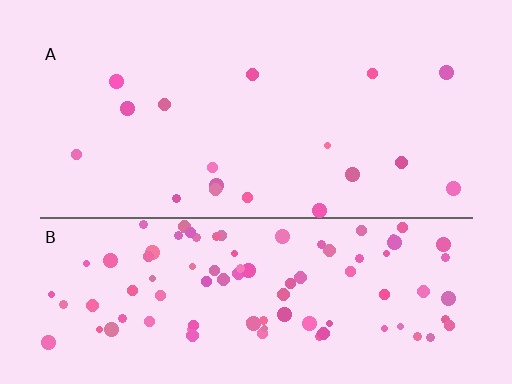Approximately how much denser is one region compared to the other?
Approximately 5.6× — region B over region A.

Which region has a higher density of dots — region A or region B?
B (the bottom).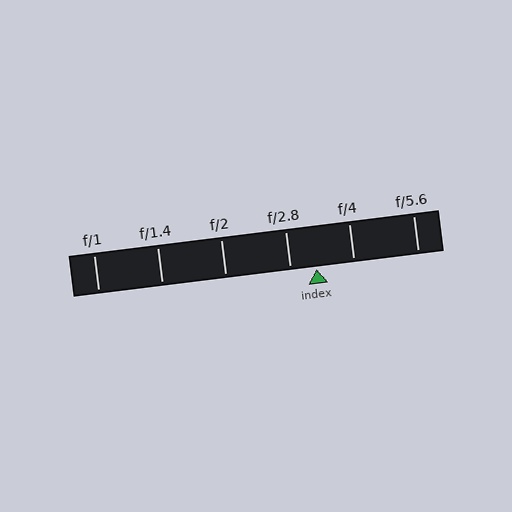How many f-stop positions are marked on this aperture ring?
There are 6 f-stop positions marked.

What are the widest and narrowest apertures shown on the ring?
The widest aperture shown is f/1 and the narrowest is f/5.6.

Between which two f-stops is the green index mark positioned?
The index mark is between f/2.8 and f/4.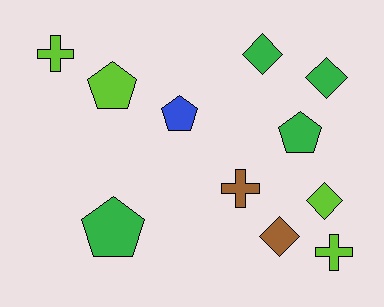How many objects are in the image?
There are 11 objects.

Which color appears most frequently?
Lime, with 4 objects.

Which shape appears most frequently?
Pentagon, with 4 objects.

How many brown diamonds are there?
There is 1 brown diamond.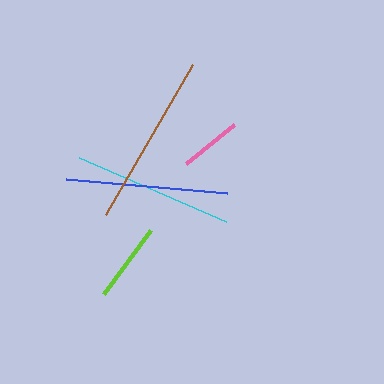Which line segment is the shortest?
The pink line is the shortest at approximately 62 pixels.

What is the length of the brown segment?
The brown segment is approximately 173 pixels long.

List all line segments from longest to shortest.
From longest to shortest: brown, blue, cyan, lime, pink.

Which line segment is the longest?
The brown line is the longest at approximately 173 pixels.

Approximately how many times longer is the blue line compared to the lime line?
The blue line is approximately 2.0 times the length of the lime line.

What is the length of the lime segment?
The lime segment is approximately 79 pixels long.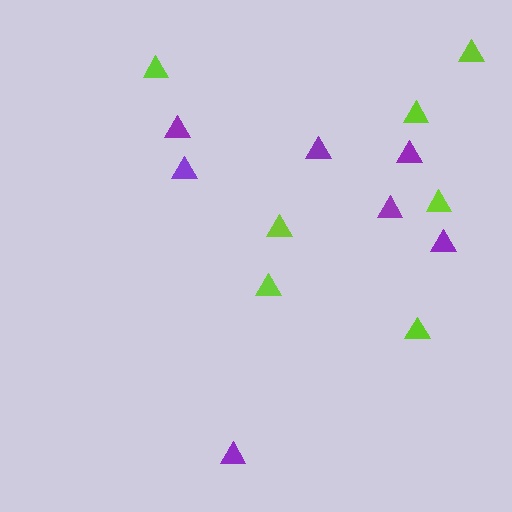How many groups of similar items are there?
There are 2 groups: one group of purple triangles (7) and one group of lime triangles (7).